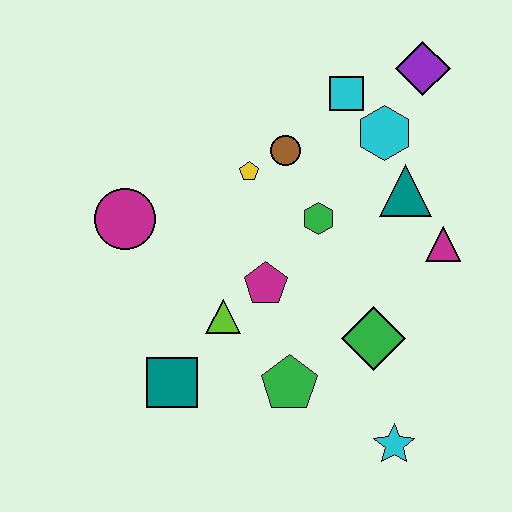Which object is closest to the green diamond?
The green pentagon is closest to the green diamond.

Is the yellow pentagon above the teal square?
Yes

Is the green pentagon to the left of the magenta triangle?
Yes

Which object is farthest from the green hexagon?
The cyan star is farthest from the green hexagon.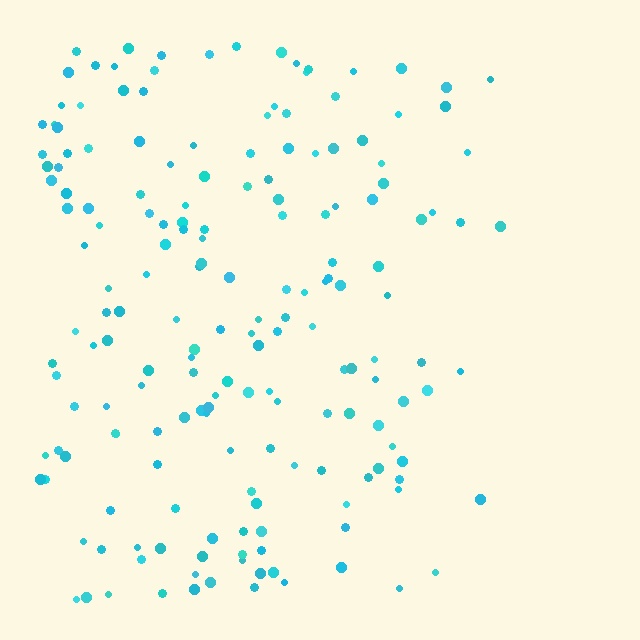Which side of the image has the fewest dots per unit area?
The right.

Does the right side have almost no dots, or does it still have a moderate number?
Still a moderate number, just noticeably fewer than the left.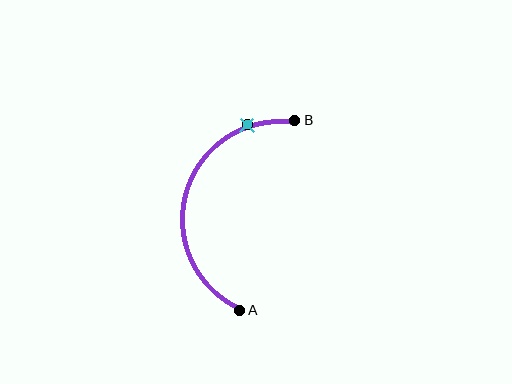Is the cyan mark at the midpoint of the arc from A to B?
No. The cyan mark lies on the arc but is closer to endpoint B. The arc midpoint would be at the point on the curve equidistant along the arc from both A and B.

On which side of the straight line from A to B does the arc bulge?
The arc bulges to the left of the straight line connecting A and B.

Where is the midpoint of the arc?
The arc midpoint is the point on the curve farthest from the straight line joining A and B. It sits to the left of that line.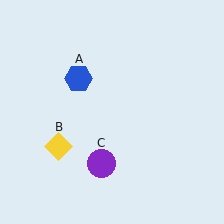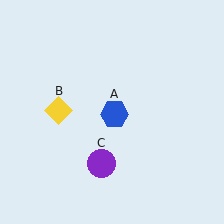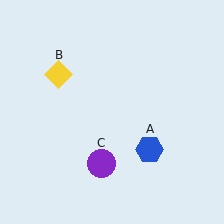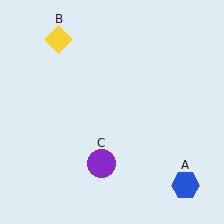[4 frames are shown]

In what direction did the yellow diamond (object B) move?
The yellow diamond (object B) moved up.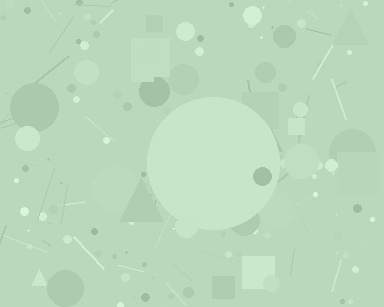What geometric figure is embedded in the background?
A circle is embedded in the background.